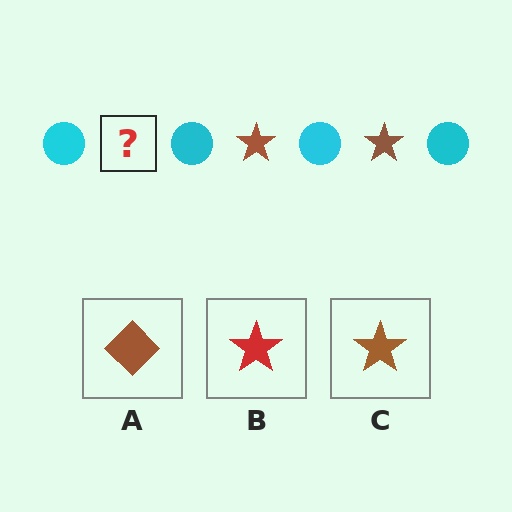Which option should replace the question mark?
Option C.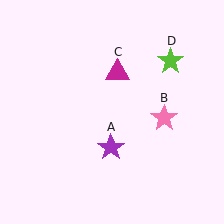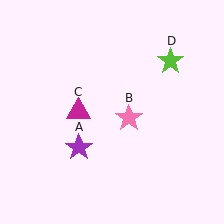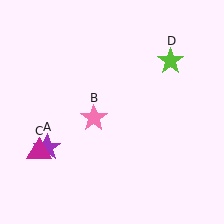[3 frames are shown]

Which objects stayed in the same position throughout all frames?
Lime star (object D) remained stationary.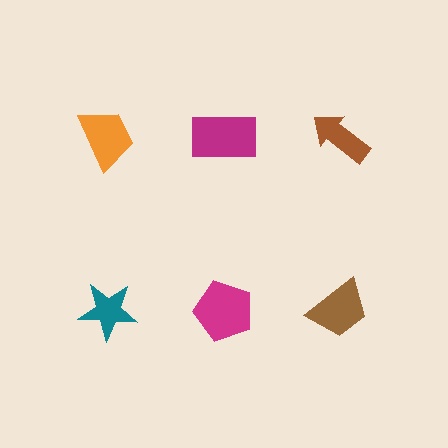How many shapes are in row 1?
3 shapes.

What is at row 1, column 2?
A magenta rectangle.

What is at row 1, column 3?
A brown arrow.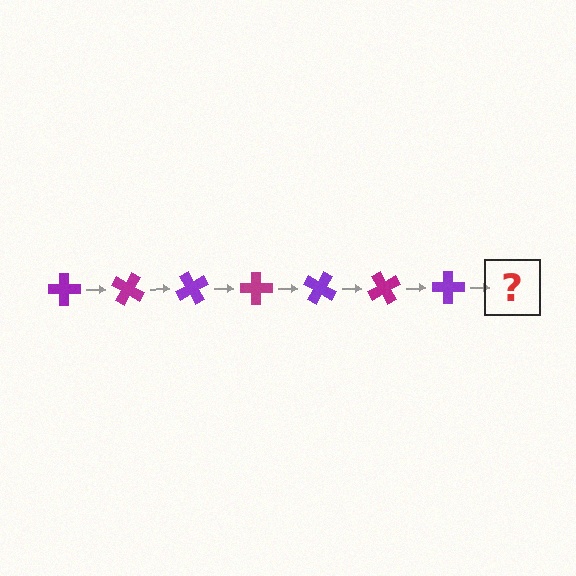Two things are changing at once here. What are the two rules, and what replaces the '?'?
The two rules are that it rotates 30 degrees each step and the color cycles through purple and magenta. The '?' should be a magenta cross, rotated 210 degrees from the start.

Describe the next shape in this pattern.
It should be a magenta cross, rotated 210 degrees from the start.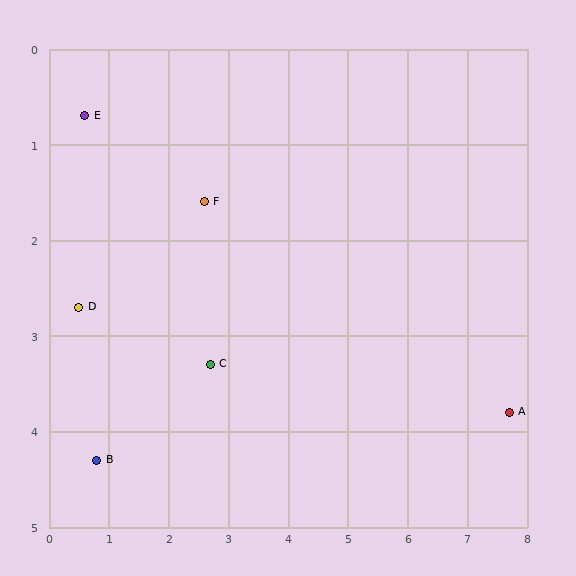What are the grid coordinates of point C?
Point C is at approximately (2.7, 3.3).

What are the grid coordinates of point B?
Point B is at approximately (0.8, 4.3).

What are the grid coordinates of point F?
Point F is at approximately (2.6, 1.6).